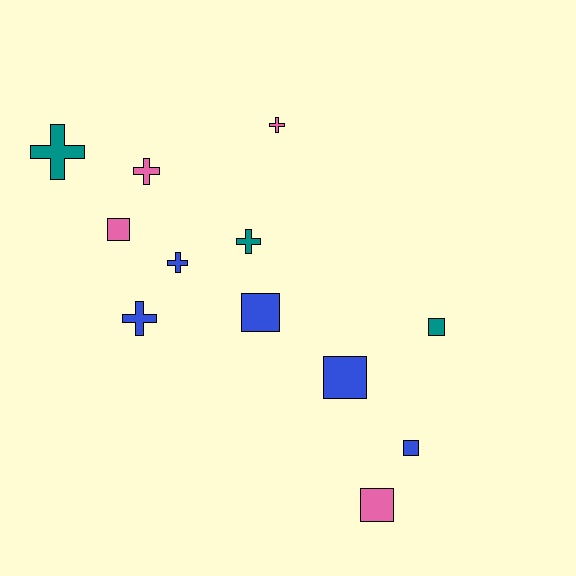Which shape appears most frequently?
Cross, with 6 objects.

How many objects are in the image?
There are 12 objects.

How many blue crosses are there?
There are 2 blue crosses.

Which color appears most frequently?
Blue, with 5 objects.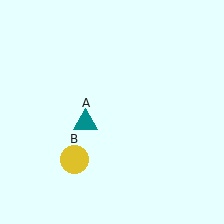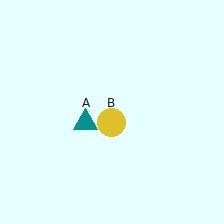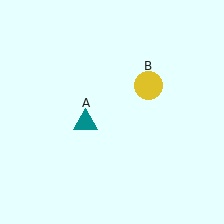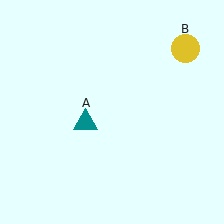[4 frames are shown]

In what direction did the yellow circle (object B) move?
The yellow circle (object B) moved up and to the right.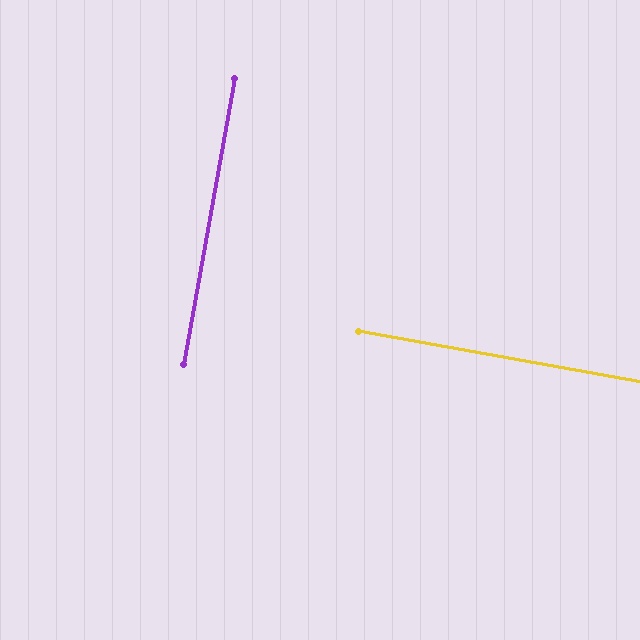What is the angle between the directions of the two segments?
Approximately 90 degrees.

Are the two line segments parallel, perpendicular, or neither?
Perpendicular — they meet at approximately 90°.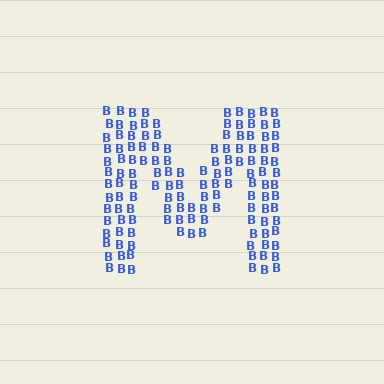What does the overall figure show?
The overall figure shows the letter M.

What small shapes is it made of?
It is made of small letter B's.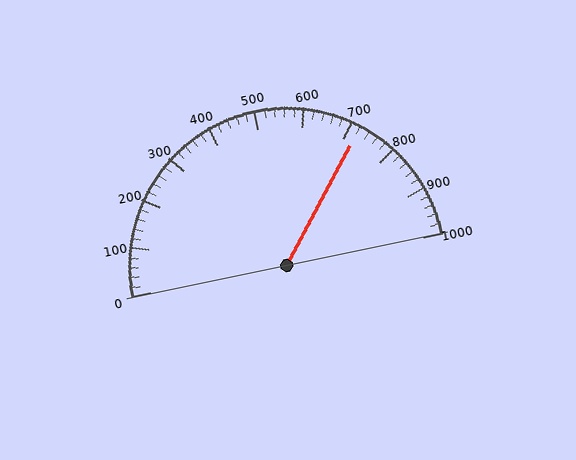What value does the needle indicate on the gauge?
The needle indicates approximately 720.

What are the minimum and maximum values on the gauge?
The gauge ranges from 0 to 1000.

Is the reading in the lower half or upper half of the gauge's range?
The reading is in the upper half of the range (0 to 1000).